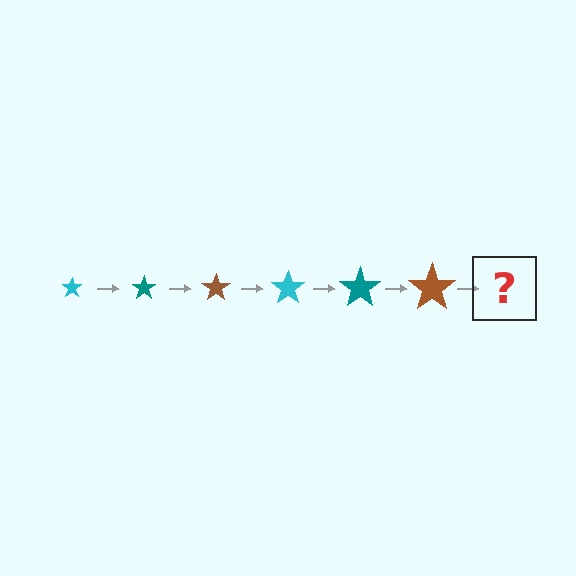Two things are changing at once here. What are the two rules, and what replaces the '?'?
The two rules are that the star grows larger each step and the color cycles through cyan, teal, and brown. The '?' should be a cyan star, larger than the previous one.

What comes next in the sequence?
The next element should be a cyan star, larger than the previous one.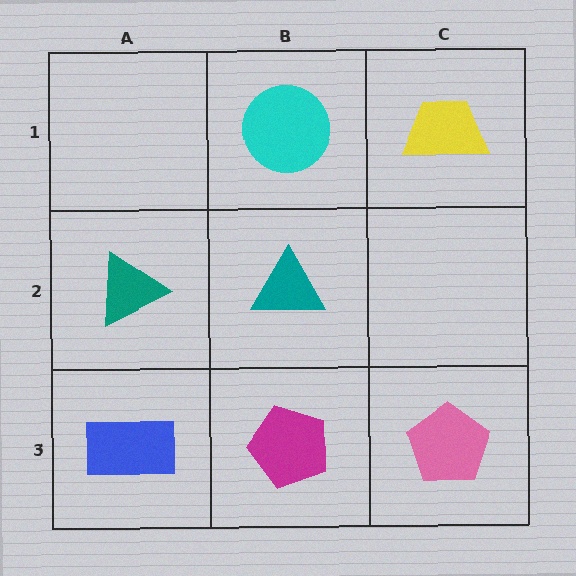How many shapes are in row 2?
2 shapes.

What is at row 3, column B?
A magenta pentagon.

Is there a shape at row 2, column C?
No, that cell is empty.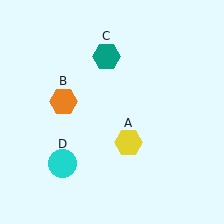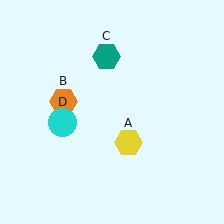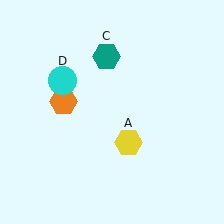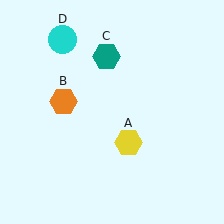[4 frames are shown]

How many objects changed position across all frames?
1 object changed position: cyan circle (object D).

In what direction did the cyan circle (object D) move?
The cyan circle (object D) moved up.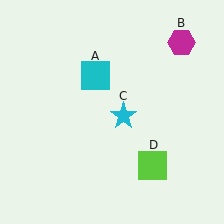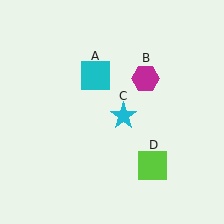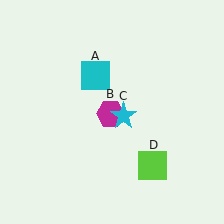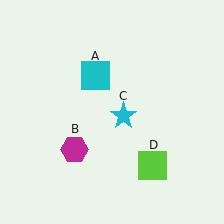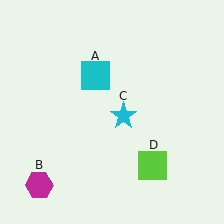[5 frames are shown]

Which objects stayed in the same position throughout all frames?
Cyan square (object A) and cyan star (object C) and lime square (object D) remained stationary.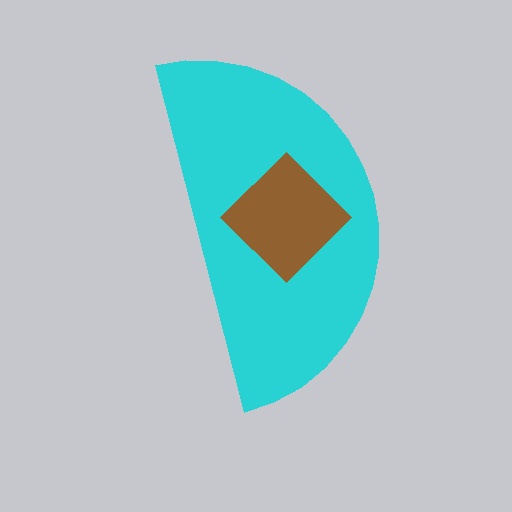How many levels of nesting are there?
2.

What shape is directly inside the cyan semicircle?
The brown diamond.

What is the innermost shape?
The brown diamond.